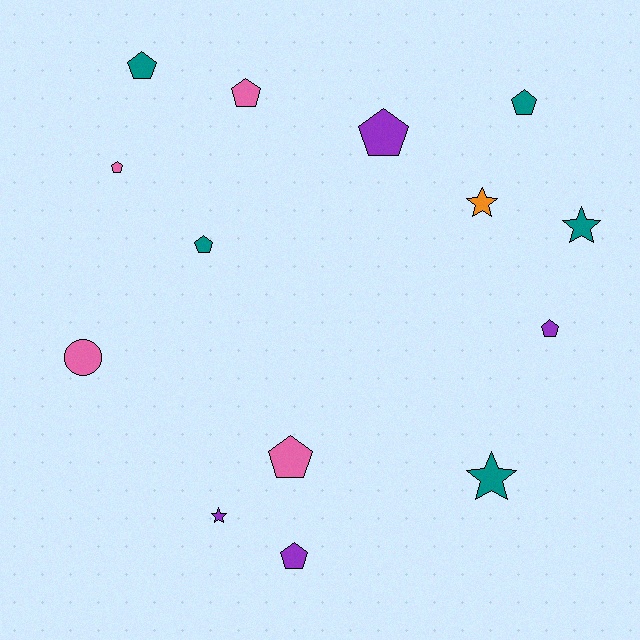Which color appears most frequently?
Teal, with 5 objects.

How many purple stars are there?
There is 1 purple star.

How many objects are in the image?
There are 14 objects.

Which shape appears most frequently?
Pentagon, with 9 objects.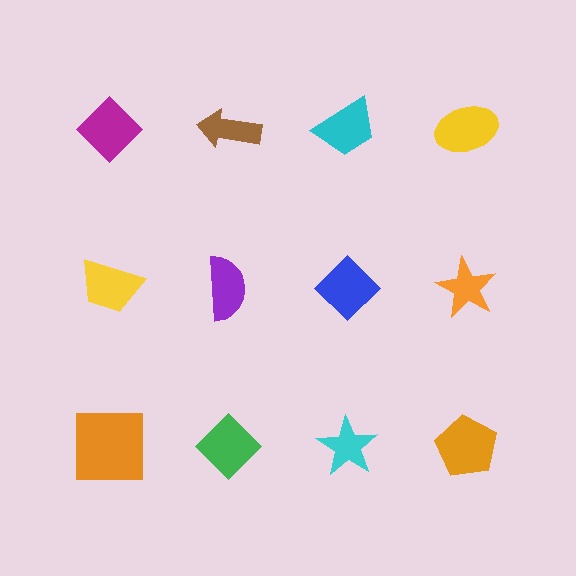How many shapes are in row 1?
4 shapes.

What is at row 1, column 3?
A cyan trapezoid.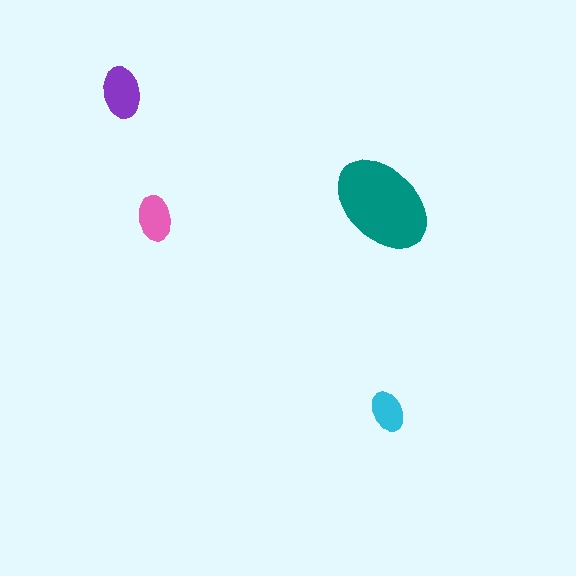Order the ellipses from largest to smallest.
the teal one, the purple one, the pink one, the cyan one.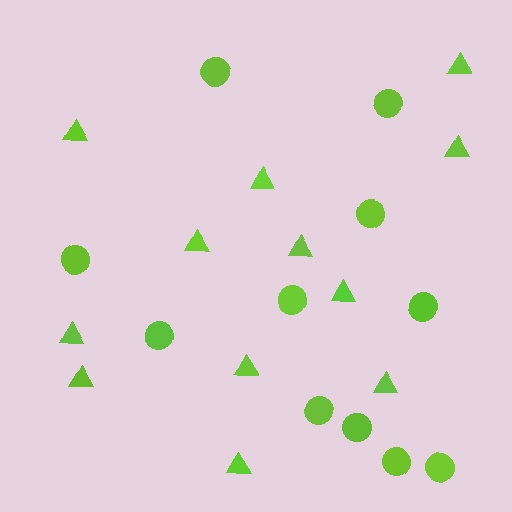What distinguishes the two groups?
There are 2 groups: one group of triangles (12) and one group of circles (11).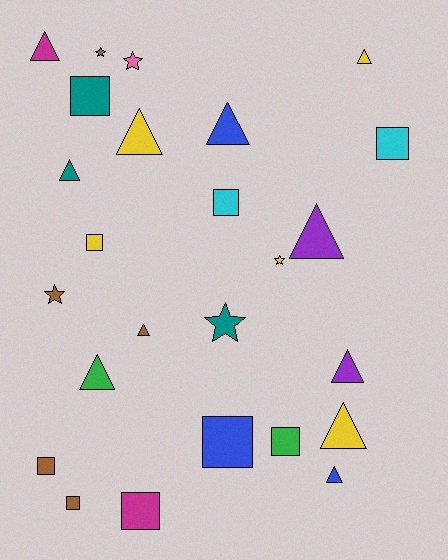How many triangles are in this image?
There are 11 triangles.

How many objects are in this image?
There are 25 objects.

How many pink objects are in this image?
There is 1 pink object.